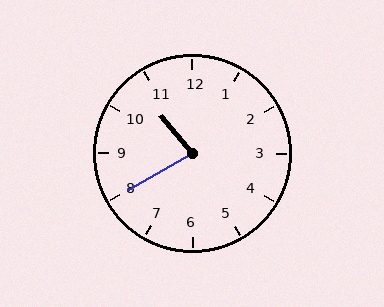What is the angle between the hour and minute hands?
Approximately 80 degrees.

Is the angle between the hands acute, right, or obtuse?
It is acute.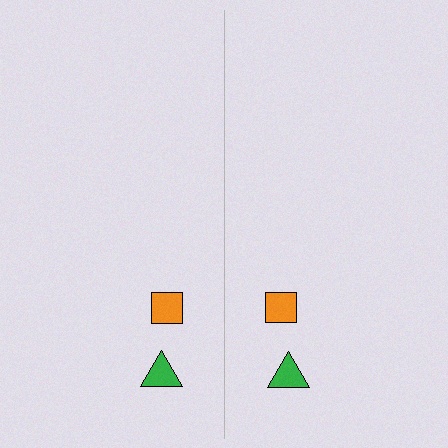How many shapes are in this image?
There are 4 shapes in this image.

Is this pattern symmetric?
Yes, this pattern has bilateral (reflection) symmetry.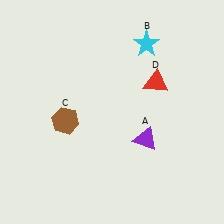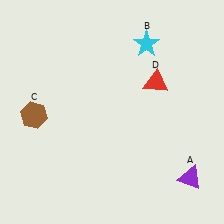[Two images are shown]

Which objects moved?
The objects that moved are: the purple triangle (A), the brown hexagon (C).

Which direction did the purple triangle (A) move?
The purple triangle (A) moved right.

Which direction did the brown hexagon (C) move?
The brown hexagon (C) moved left.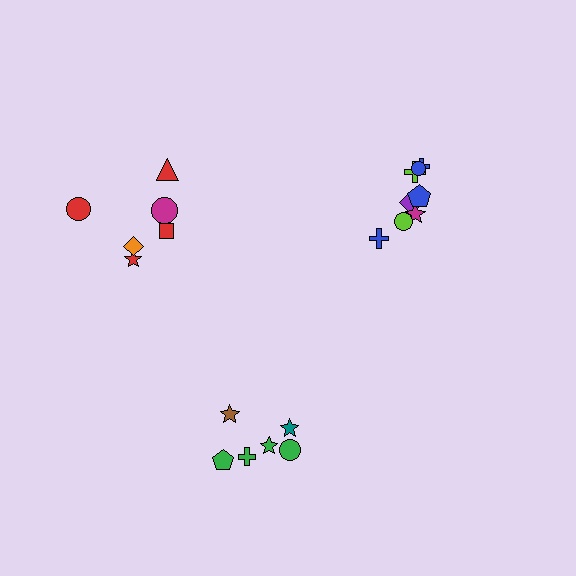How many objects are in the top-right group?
There are 8 objects.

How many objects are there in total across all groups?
There are 20 objects.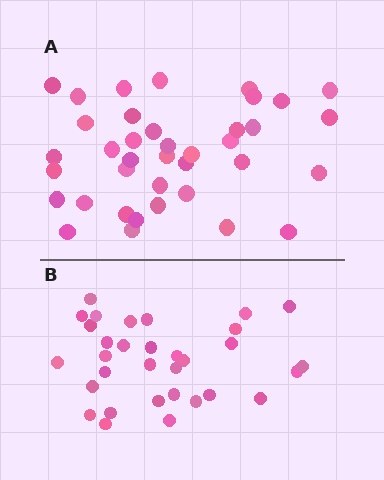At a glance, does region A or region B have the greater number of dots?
Region A (the top region) has more dots.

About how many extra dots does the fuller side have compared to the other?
Region A has about 6 more dots than region B.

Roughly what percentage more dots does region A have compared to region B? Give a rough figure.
About 20% more.